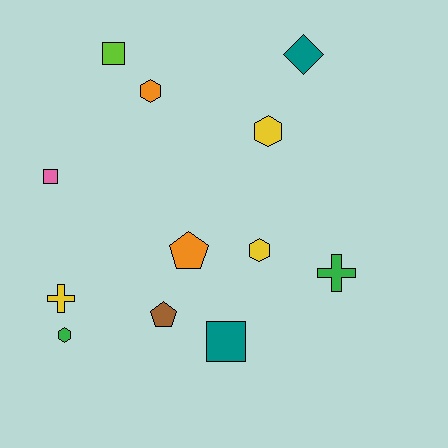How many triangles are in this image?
There are no triangles.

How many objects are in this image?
There are 12 objects.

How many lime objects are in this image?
There is 1 lime object.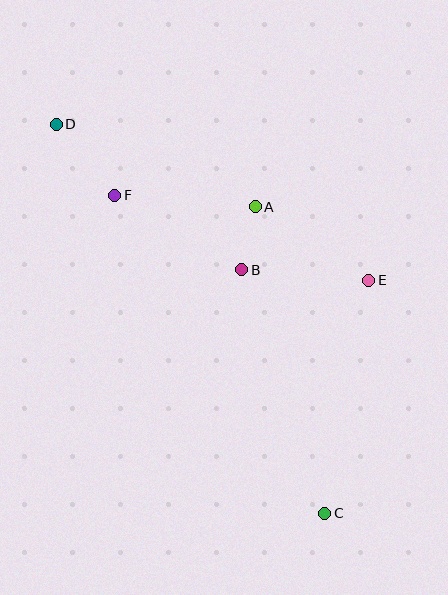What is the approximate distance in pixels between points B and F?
The distance between B and F is approximately 147 pixels.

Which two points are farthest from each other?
Points C and D are farthest from each other.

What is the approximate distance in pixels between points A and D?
The distance between A and D is approximately 215 pixels.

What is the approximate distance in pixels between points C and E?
The distance between C and E is approximately 238 pixels.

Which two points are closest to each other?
Points A and B are closest to each other.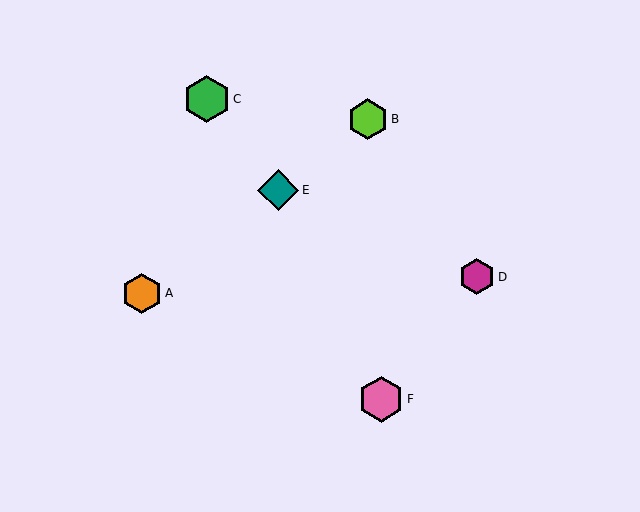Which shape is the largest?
The green hexagon (labeled C) is the largest.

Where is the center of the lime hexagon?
The center of the lime hexagon is at (368, 119).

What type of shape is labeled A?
Shape A is an orange hexagon.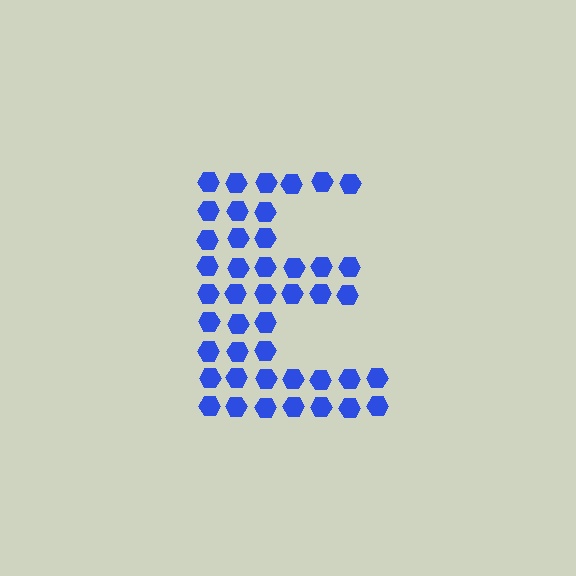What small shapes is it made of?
It is made of small hexagons.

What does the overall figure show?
The overall figure shows the letter E.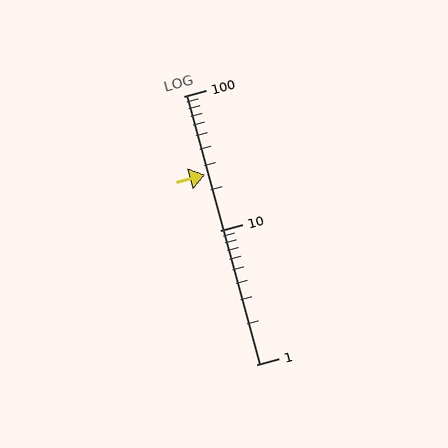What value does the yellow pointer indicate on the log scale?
The pointer indicates approximately 26.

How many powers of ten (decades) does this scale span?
The scale spans 2 decades, from 1 to 100.